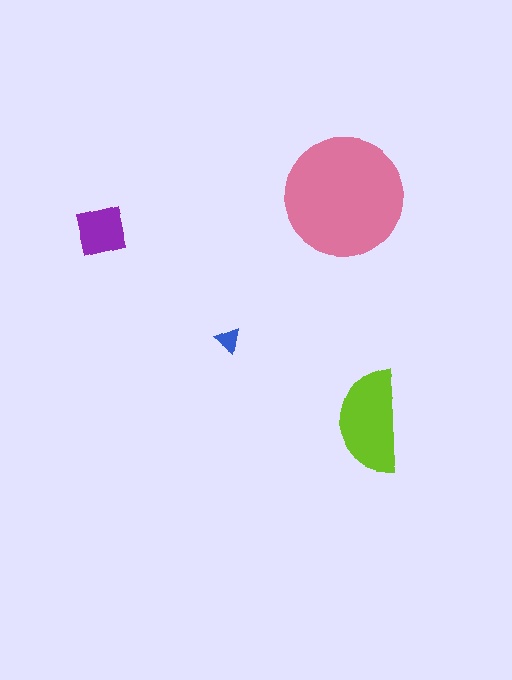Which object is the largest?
The pink circle.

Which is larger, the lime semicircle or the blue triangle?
The lime semicircle.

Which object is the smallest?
The blue triangle.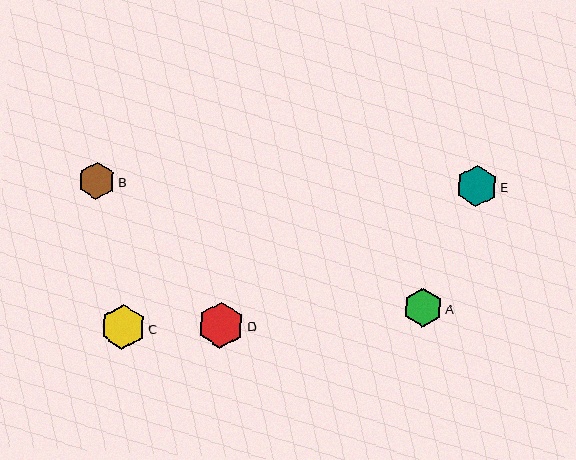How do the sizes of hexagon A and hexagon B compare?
Hexagon A and hexagon B are approximately the same size.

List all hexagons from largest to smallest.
From largest to smallest: D, C, E, A, B.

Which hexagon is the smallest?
Hexagon B is the smallest with a size of approximately 37 pixels.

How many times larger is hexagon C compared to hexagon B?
Hexagon C is approximately 1.2 times the size of hexagon B.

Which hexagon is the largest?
Hexagon D is the largest with a size of approximately 46 pixels.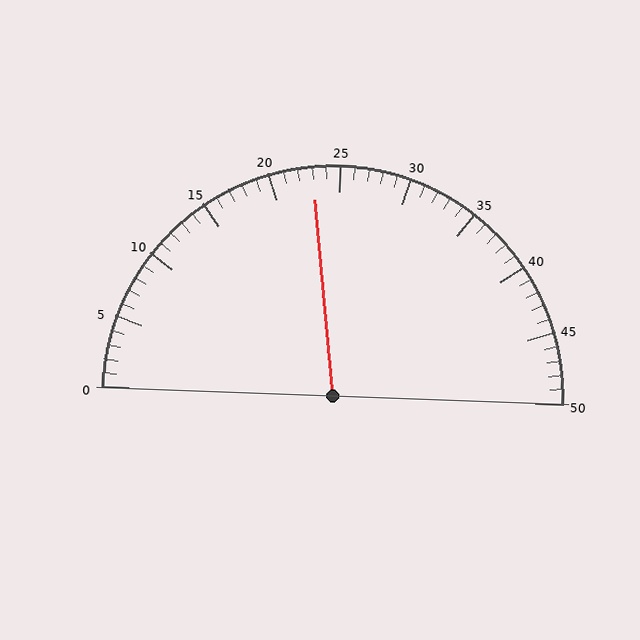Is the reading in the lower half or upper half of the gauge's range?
The reading is in the lower half of the range (0 to 50).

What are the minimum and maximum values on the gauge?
The gauge ranges from 0 to 50.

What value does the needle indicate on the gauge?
The needle indicates approximately 23.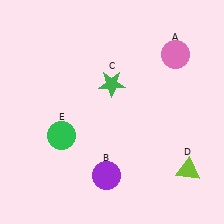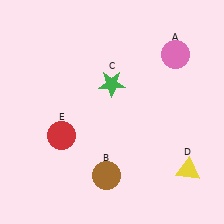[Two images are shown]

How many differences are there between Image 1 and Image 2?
There are 3 differences between the two images.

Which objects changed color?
B changed from purple to brown. D changed from lime to yellow. E changed from green to red.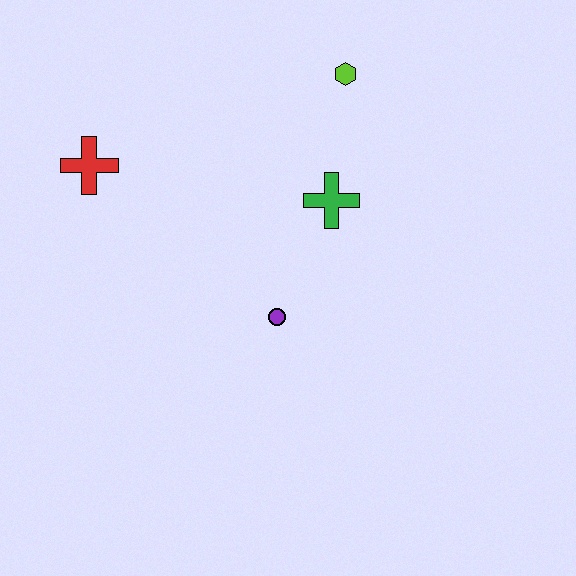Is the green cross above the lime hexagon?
No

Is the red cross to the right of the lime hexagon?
No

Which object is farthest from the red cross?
The lime hexagon is farthest from the red cross.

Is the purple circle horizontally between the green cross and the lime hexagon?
No